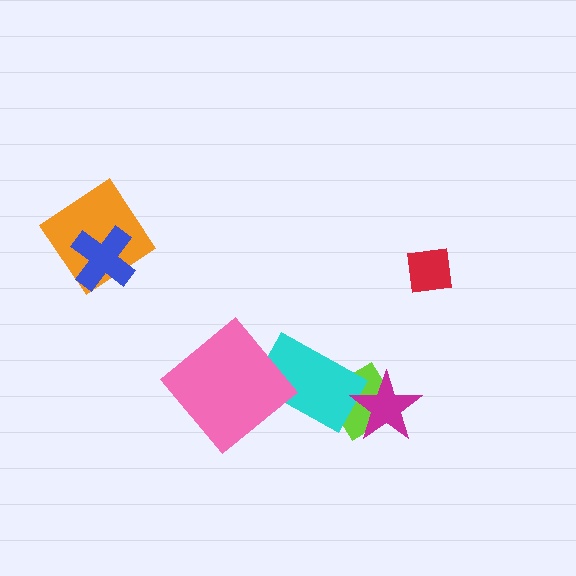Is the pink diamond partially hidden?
No, no other shape covers it.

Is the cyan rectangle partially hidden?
Yes, it is partially covered by another shape.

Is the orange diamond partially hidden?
Yes, it is partially covered by another shape.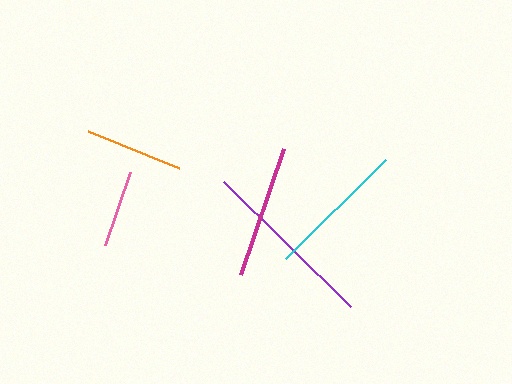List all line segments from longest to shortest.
From longest to shortest: purple, cyan, magenta, orange, pink.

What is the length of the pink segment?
The pink segment is approximately 77 pixels long.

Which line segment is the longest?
The purple line is the longest at approximately 178 pixels.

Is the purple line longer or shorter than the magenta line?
The purple line is longer than the magenta line.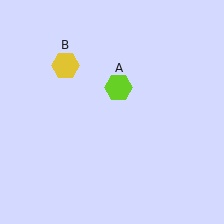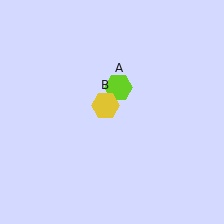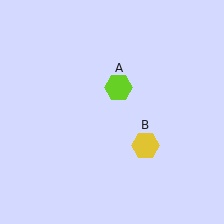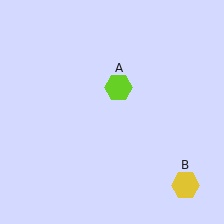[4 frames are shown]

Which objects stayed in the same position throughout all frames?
Lime hexagon (object A) remained stationary.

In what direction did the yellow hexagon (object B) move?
The yellow hexagon (object B) moved down and to the right.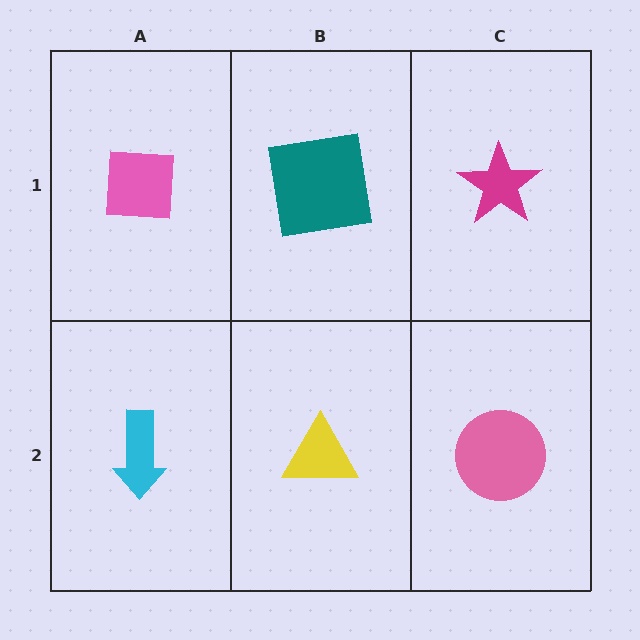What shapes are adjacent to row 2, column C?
A magenta star (row 1, column C), a yellow triangle (row 2, column B).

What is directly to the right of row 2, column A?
A yellow triangle.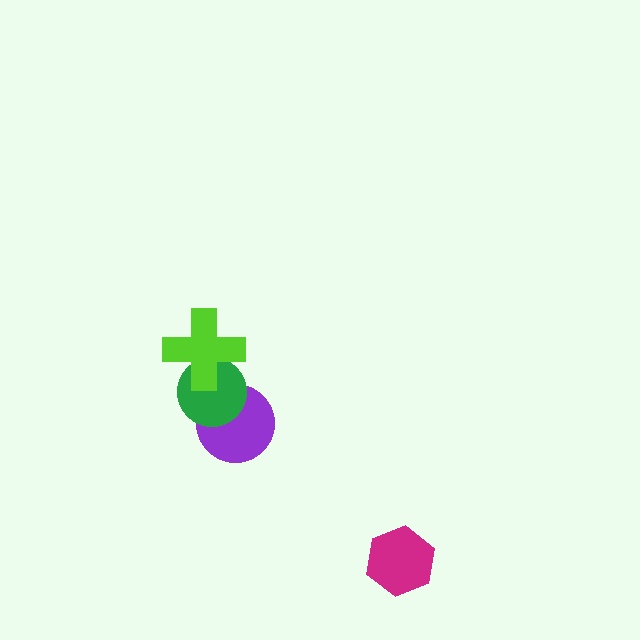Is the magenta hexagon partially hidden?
No, no other shape covers it.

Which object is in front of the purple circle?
The green circle is in front of the purple circle.